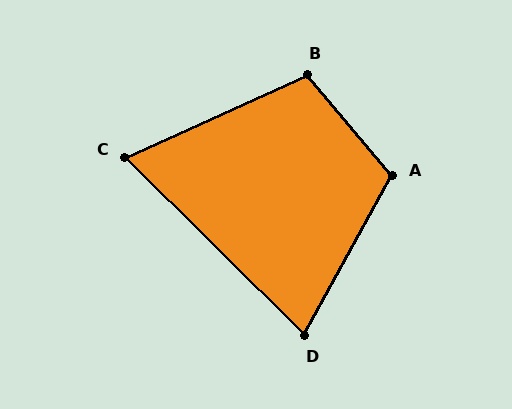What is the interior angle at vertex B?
Approximately 106 degrees (obtuse).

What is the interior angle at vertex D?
Approximately 74 degrees (acute).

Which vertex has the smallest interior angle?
C, at approximately 69 degrees.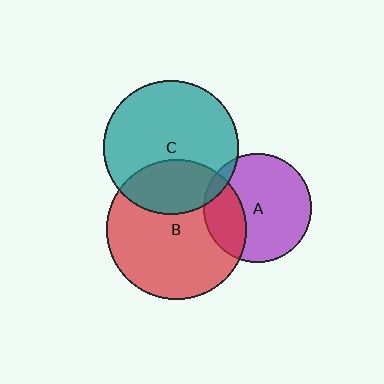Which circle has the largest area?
Circle B (red).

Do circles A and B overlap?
Yes.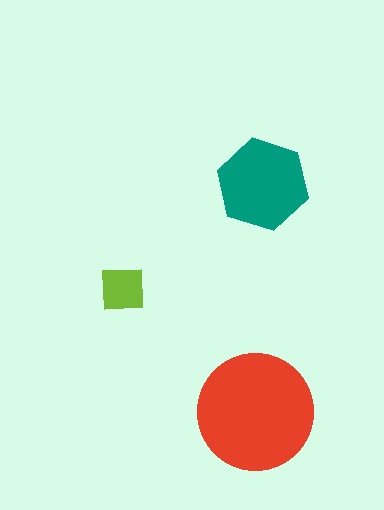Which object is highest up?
The teal hexagon is topmost.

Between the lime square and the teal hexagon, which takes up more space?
The teal hexagon.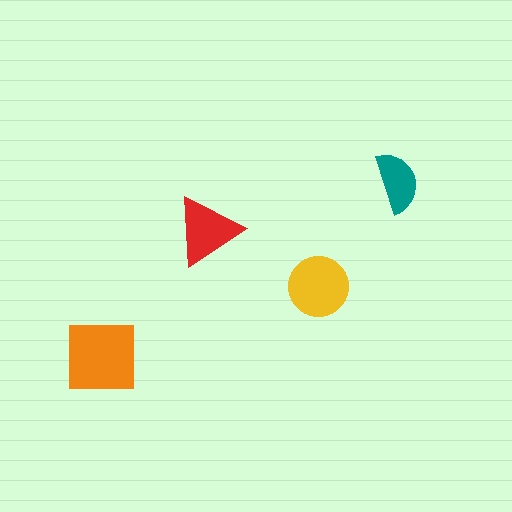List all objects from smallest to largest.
The teal semicircle, the red triangle, the yellow circle, the orange square.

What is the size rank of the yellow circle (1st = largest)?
2nd.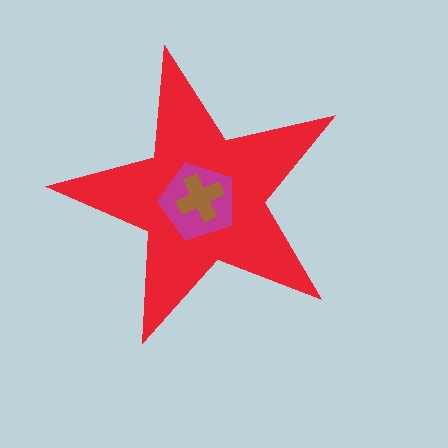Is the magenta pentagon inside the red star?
Yes.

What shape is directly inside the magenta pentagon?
The brown cross.